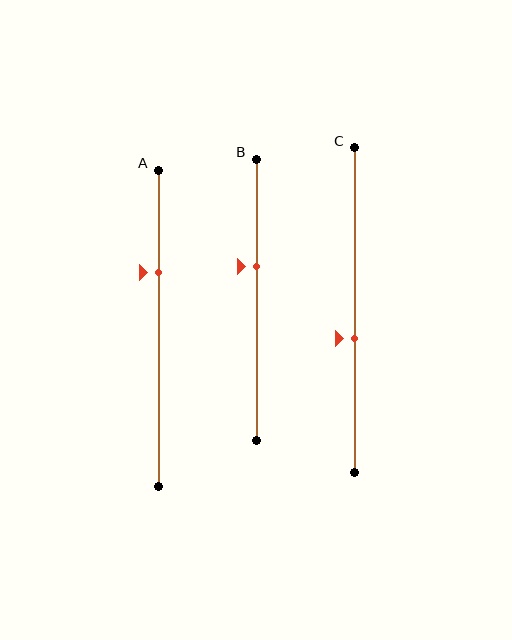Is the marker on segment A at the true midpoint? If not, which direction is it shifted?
No, the marker on segment A is shifted upward by about 18% of the segment length.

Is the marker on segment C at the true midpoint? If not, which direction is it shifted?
No, the marker on segment C is shifted downward by about 9% of the segment length.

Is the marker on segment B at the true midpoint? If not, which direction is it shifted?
No, the marker on segment B is shifted upward by about 12% of the segment length.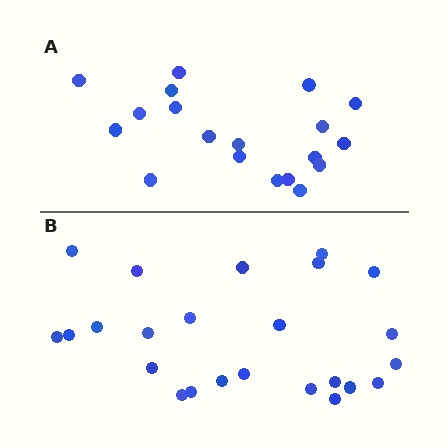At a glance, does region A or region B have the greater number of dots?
Region B (the bottom region) has more dots.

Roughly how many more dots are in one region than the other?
Region B has about 5 more dots than region A.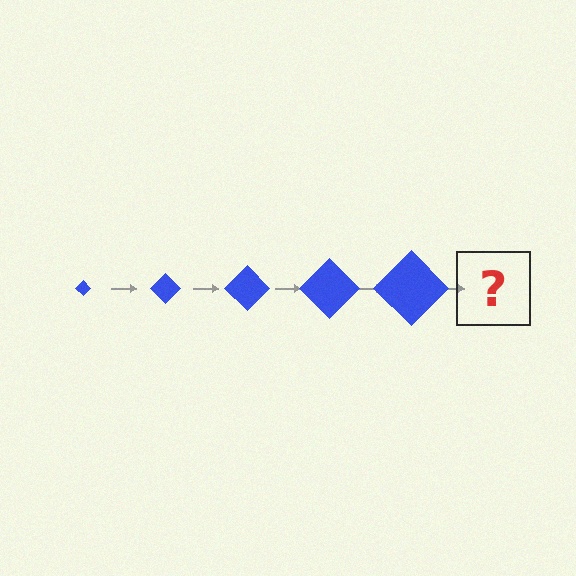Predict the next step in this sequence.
The next step is a blue diamond, larger than the previous one.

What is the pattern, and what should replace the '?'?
The pattern is that the diamond gets progressively larger each step. The '?' should be a blue diamond, larger than the previous one.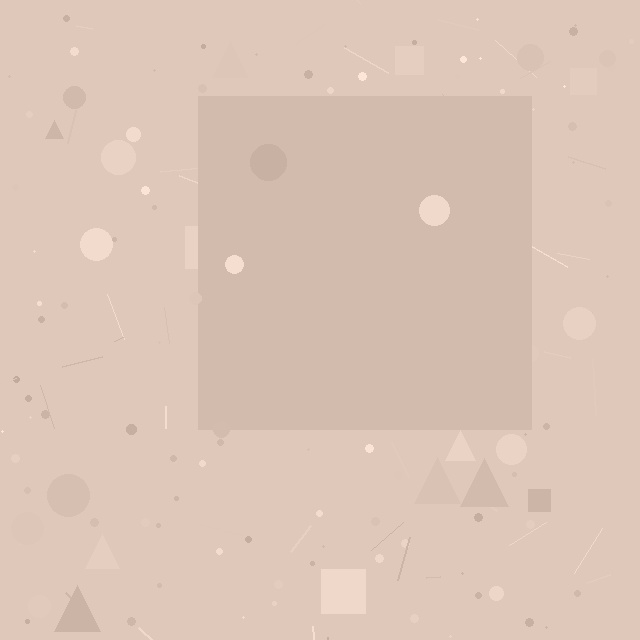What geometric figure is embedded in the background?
A square is embedded in the background.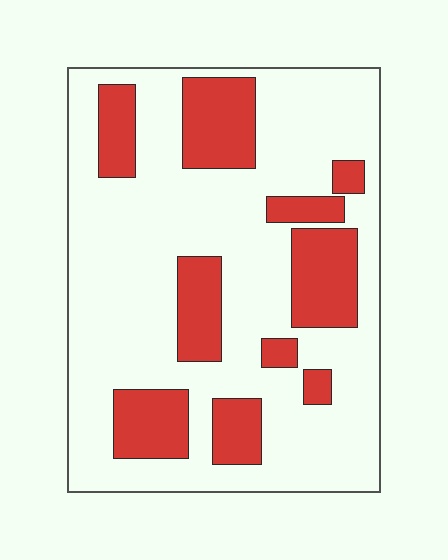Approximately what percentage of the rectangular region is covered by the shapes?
Approximately 25%.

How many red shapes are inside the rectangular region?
10.